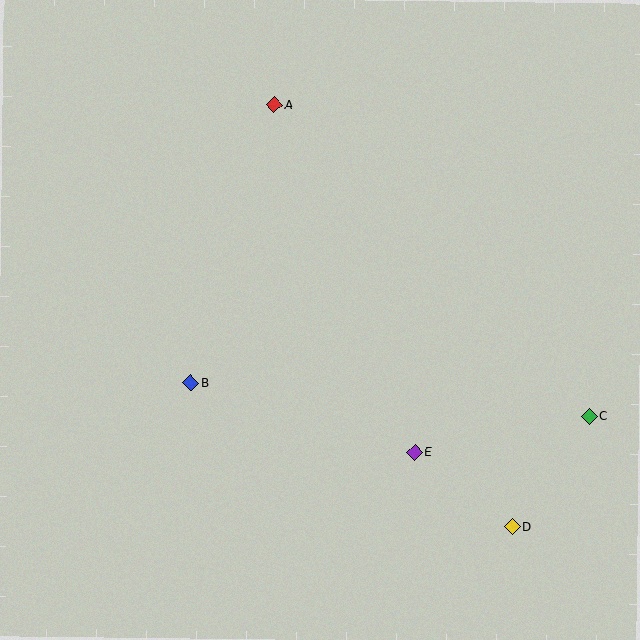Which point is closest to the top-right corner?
Point A is closest to the top-right corner.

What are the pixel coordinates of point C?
Point C is at (589, 417).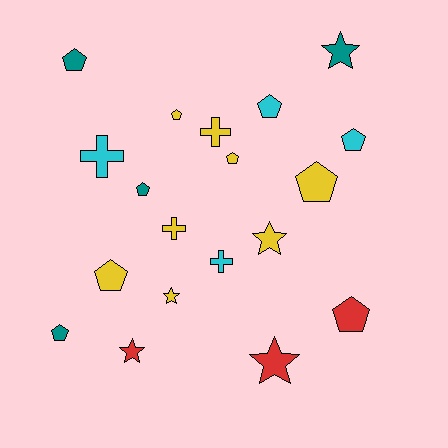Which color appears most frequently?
Yellow, with 8 objects.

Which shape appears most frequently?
Pentagon, with 10 objects.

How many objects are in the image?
There are 19 objects.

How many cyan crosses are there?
There are 2 cyan crosses.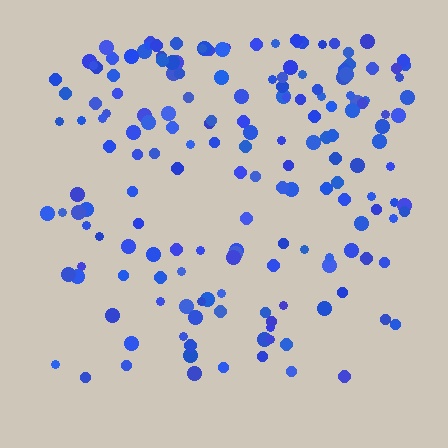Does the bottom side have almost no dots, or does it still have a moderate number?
Still a moderate number, just noticeably fewer than the top.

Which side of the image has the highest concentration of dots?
The top.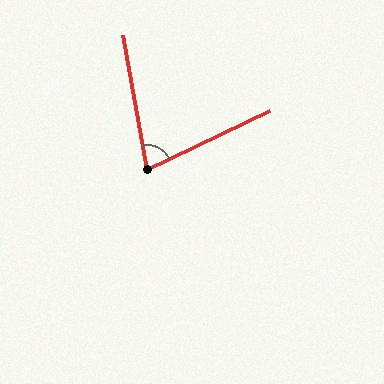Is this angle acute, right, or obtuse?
It is acute.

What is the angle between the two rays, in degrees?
Approximately 74 degrees.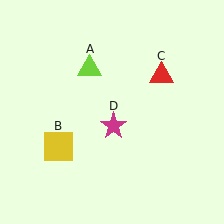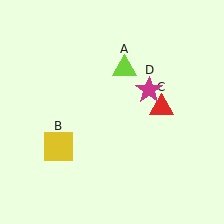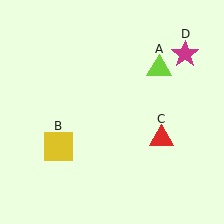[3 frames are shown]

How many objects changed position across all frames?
3 objects changed position: lime triangle (object A), red triangle (object C), magenta star (object D).